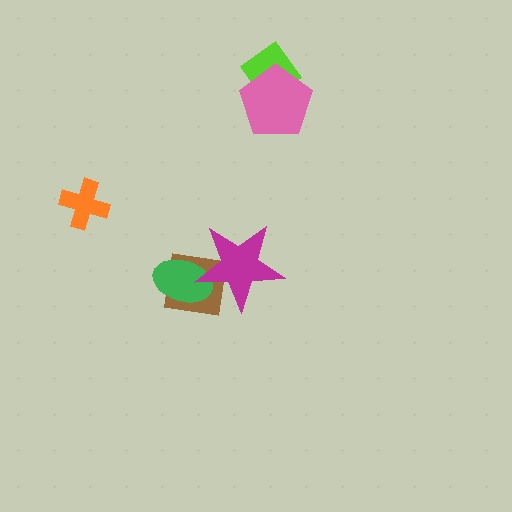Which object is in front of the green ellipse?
The magenta star is in front of the green ellipse.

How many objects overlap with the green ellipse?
2 objects overlap with the green ellipse.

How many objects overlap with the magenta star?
2 objects overlap with the magenta star.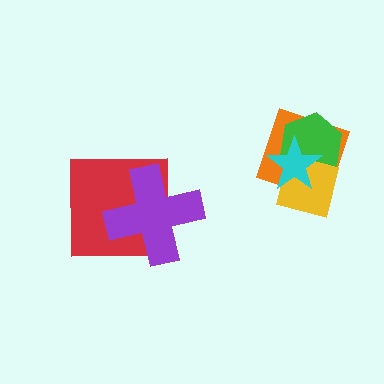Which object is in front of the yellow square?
The cyan star is in front of the yellow square.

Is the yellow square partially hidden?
Yes, it is partially covered by another shape.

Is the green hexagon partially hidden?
Yes, it is partially covered by another shape.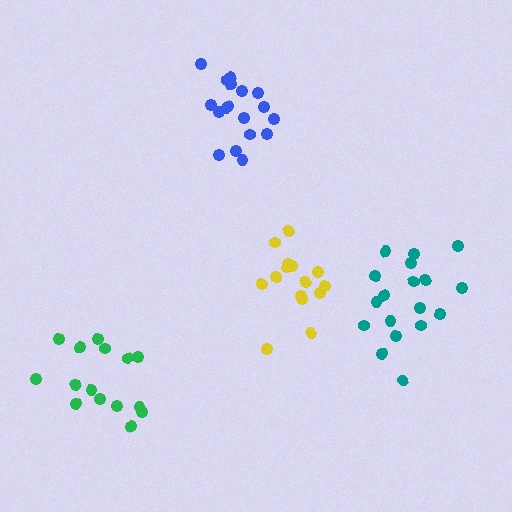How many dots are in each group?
Group 1: 18 dots, Group 2: 15 dots, Group 3: 15 dots, Group 4: 18 dots (66 total).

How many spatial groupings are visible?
There are 4 spatial groupings.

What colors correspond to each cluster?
The clusters are colored: teal, yellow, green, blue.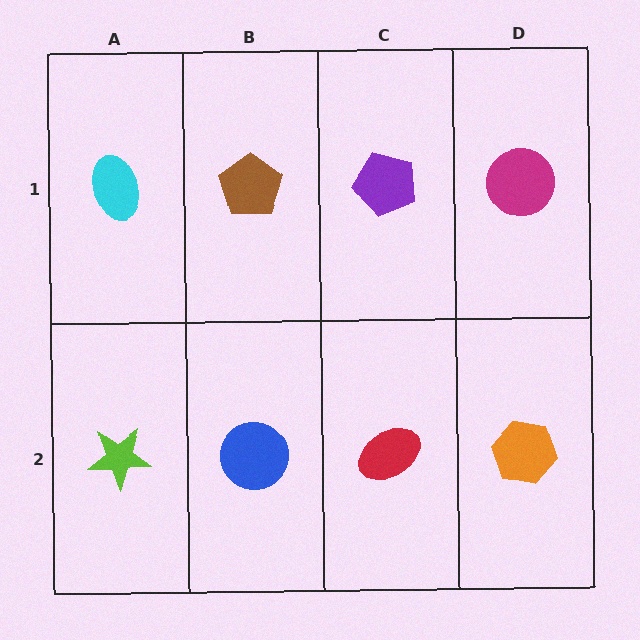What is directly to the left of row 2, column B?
A lime star.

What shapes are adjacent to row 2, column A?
A cyan ellipse (row 1, column A), a blue circle (row 2, column B).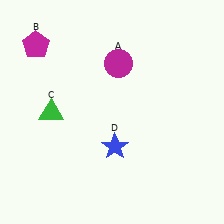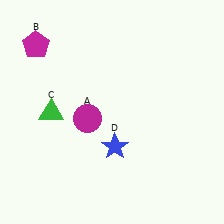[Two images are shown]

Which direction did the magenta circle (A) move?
The magenta circle (A) moved down.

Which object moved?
The magenta circle (A) moved down.